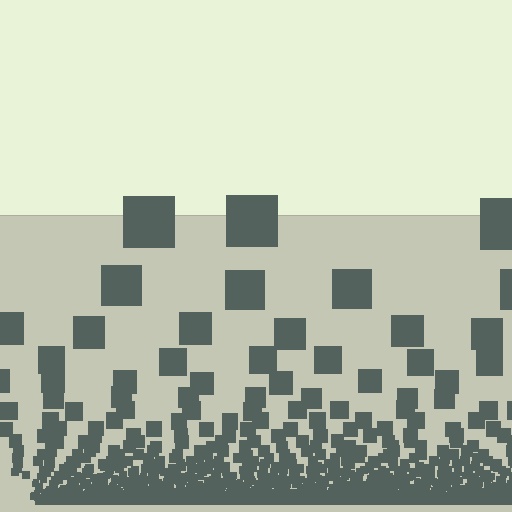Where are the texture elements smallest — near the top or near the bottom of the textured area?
Near the bottom.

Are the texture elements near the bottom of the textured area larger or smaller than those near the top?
Smaller. The gradient is inverted — elements near the bottom are smaller and denser.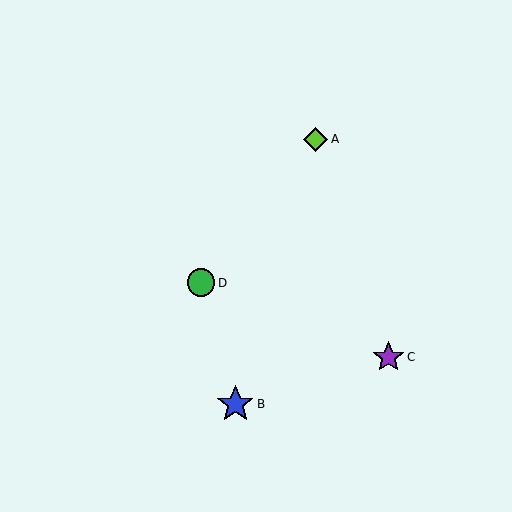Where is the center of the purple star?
The center of the purple star is at (388, 357).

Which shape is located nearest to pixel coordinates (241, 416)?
The blue star (labeled B) at (235, 404) is nearest to that location.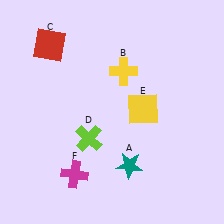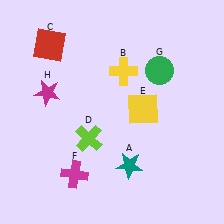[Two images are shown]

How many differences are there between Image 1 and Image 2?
There are 2 differences between the two images.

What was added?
A green circle (G), a magenta star (H) were added in Image 2.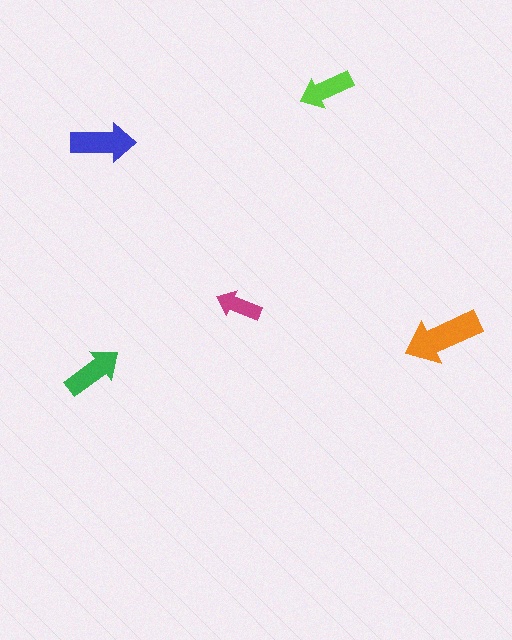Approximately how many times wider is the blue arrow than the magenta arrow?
About 1.5 times wider.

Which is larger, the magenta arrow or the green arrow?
The green one.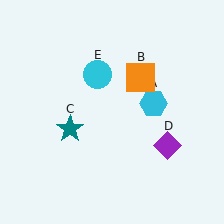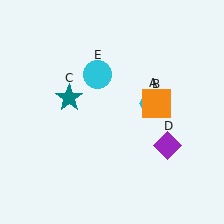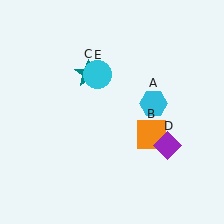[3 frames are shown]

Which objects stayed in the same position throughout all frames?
Cyan hexagon (object A) and purple diamond (object D) and cyan circle (object E) remained stationary.